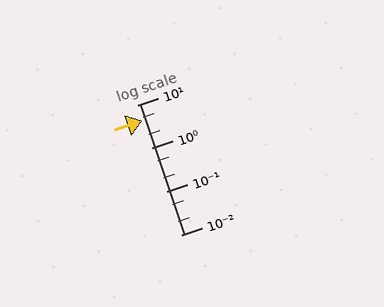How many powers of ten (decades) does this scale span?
The scale spans 3 decades, from 0.01 to 10.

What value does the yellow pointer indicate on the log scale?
The pointer indicates approximately 4.4.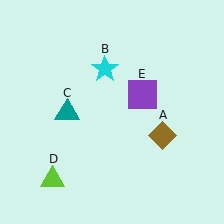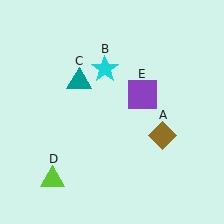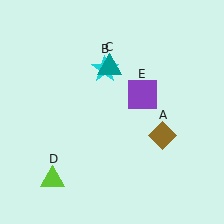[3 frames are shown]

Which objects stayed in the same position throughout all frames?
Brown diamond (object A) and cyan star (object B) and lime triangle (object D) and purple square (object E) remained stationary.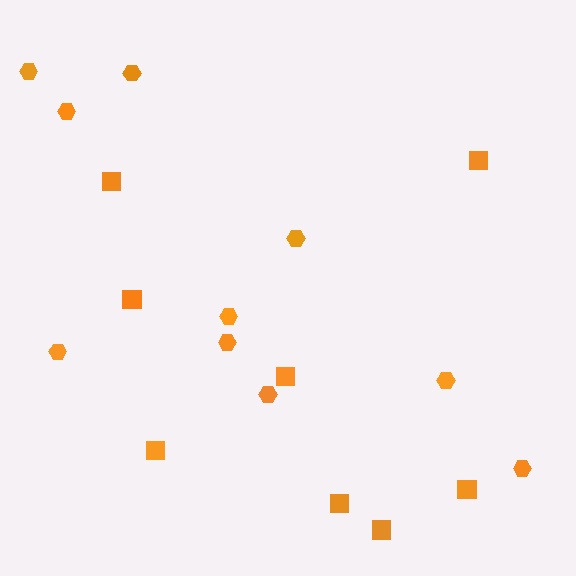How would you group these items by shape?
There are 2 groups: one group of squares (8) and one group of hexagons (10).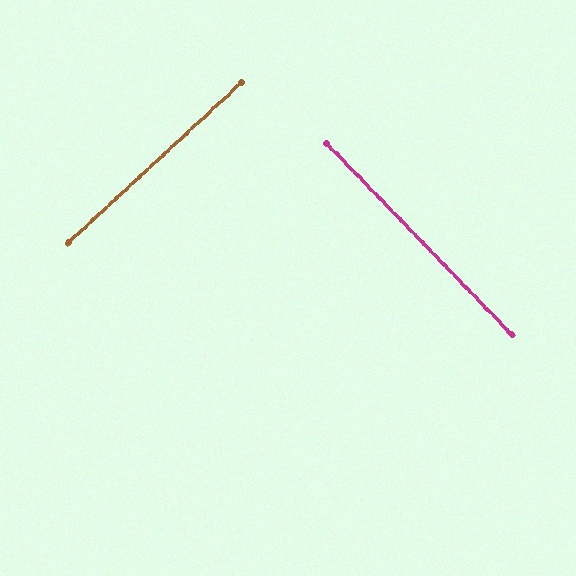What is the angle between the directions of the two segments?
Approximately 89 degrees.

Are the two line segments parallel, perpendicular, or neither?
Perpendicular — they meet at approximately 89°.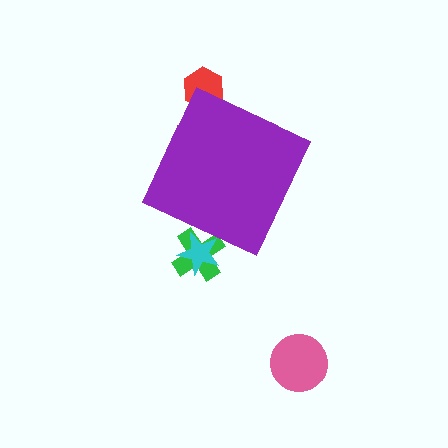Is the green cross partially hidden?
Yes, the green cross is partially hidden behind the purple diamond.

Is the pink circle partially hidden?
No, the pink circle is fully visible.